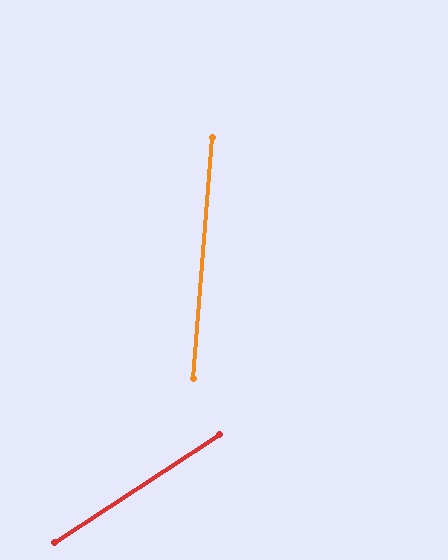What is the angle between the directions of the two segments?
Approximately 53 degrees.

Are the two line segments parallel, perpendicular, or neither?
Neither parallel nor perpendicular — they differ by about 53°.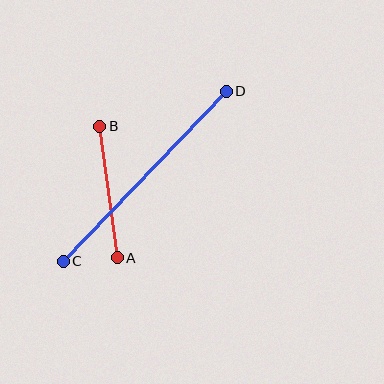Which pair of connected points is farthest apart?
Points C and D are farthest apart.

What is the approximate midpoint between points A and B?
The midpoint is at approximately (108, 192) pixels.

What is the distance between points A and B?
The distance is approximately 132 pixels.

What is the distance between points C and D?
The distance is approximately 236 pixels.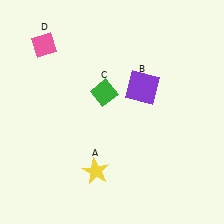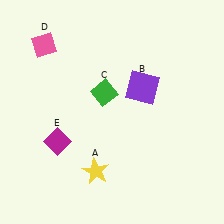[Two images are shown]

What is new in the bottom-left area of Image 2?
A magenta diamond (E) was added in the bottom-left area of Image 2.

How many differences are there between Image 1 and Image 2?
There is 1 difference between the two images.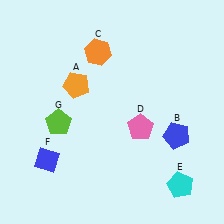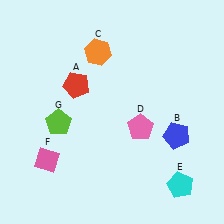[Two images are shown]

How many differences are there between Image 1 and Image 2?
There are 2 differences between the two images.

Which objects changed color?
A changed from orange to red. F changed from blue to pink.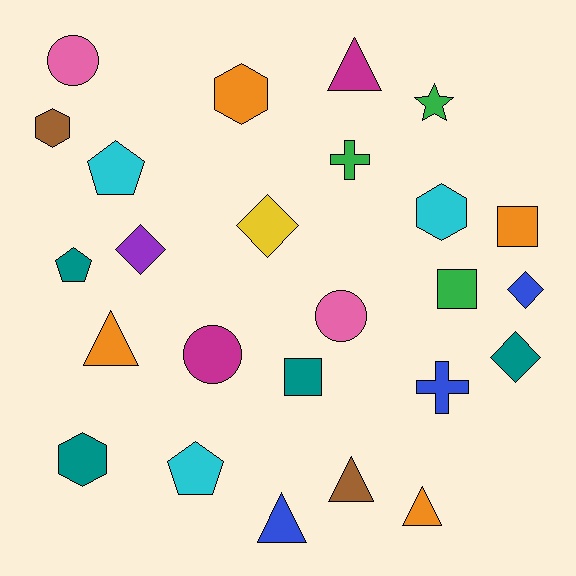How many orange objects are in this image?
There are 4 orange objects.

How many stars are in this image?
There is 1 star.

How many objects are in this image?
There are 25 objects.